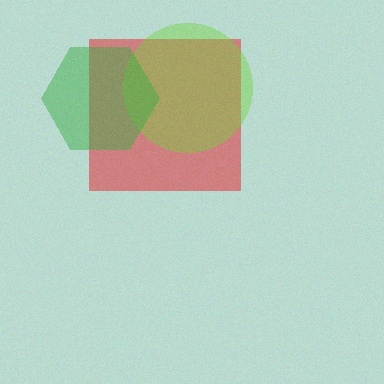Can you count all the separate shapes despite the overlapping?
Yes, there are 3 separate shapes.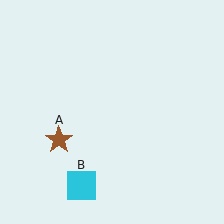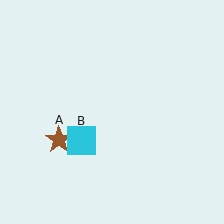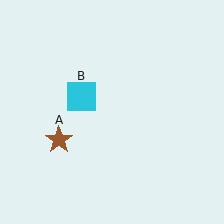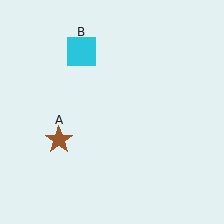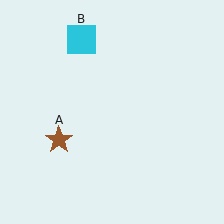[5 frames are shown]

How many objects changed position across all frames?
1 object changed position: cyan square (object B).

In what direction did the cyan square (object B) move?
The cyan square (object B) moved up.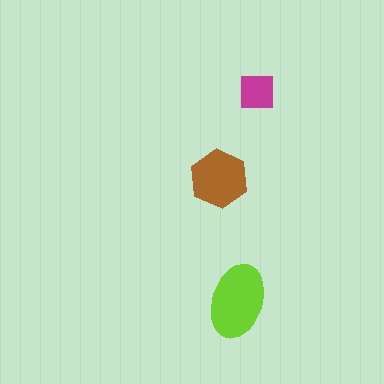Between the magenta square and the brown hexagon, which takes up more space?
The brown hexagon.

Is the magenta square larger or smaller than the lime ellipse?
Smaller.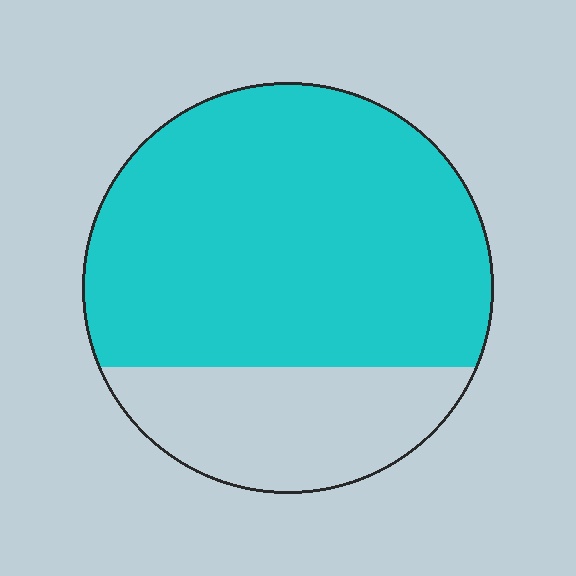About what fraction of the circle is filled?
About three quarters (3/4).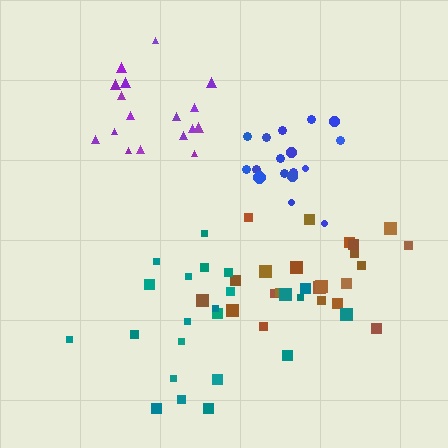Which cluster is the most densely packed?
Blue.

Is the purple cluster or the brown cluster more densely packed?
Purple.